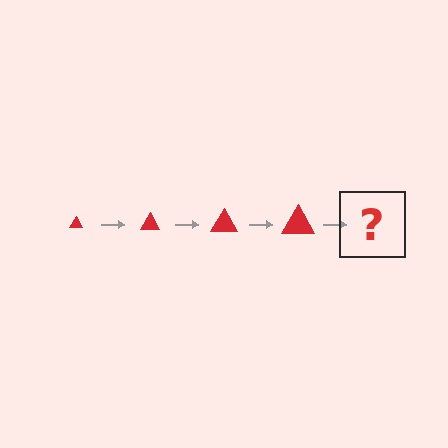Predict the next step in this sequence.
The next step is a red triangle, larger than the previous one.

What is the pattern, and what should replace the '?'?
The pattern is that the triangle gets progressively larger each step. The '?' should be a red triangle, larger than the previous one.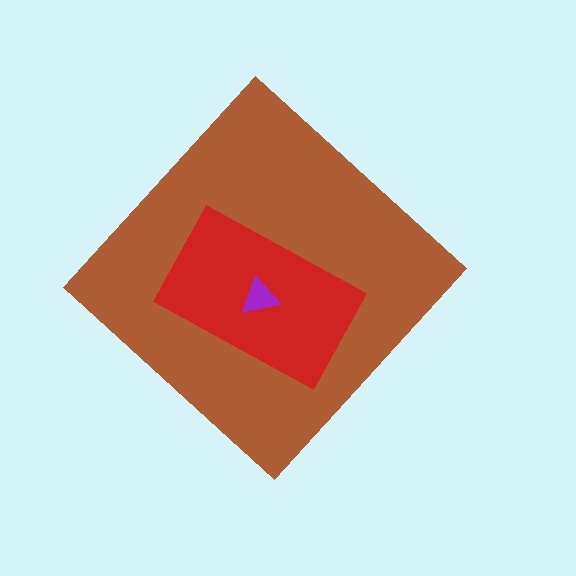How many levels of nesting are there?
3.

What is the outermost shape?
The brown diamond.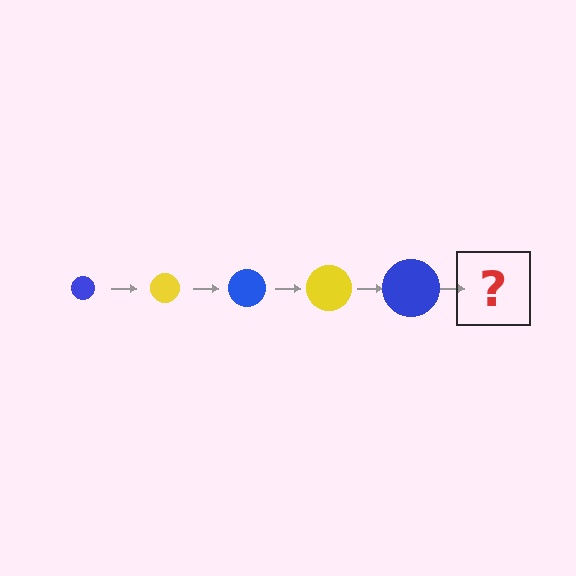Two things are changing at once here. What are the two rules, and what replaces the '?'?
The two rules are that the circle grows larger each step and the color cycles through blue and yellow. The '?' should be a yellow circle, larger than the previous one.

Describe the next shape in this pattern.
It should be a yellow circle, larger than the previous one.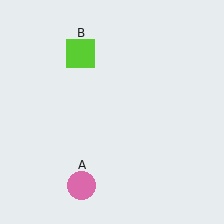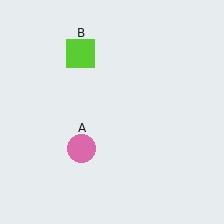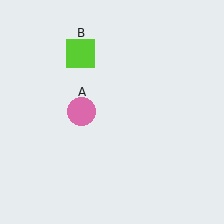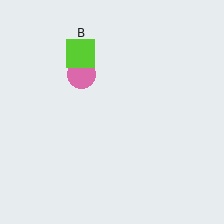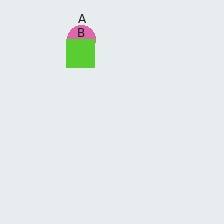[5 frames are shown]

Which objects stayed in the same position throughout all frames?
Lime square (object B) remained stationary.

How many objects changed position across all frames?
1 object changed position: pink circle (object A).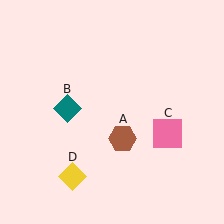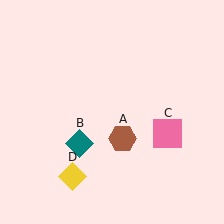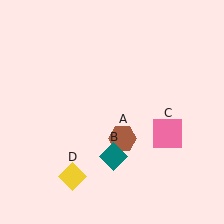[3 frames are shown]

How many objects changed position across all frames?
1 object changed position: teal diamond (object B).